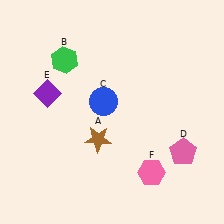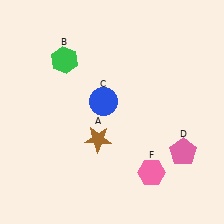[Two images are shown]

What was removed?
The purple diamond (E) was removed in Image 2.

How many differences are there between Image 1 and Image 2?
There is 1 difference between the two images.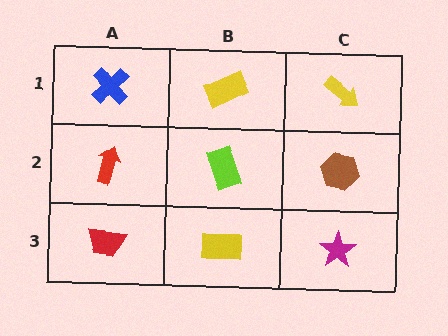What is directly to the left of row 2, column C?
A lime rectangle.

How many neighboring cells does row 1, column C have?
2.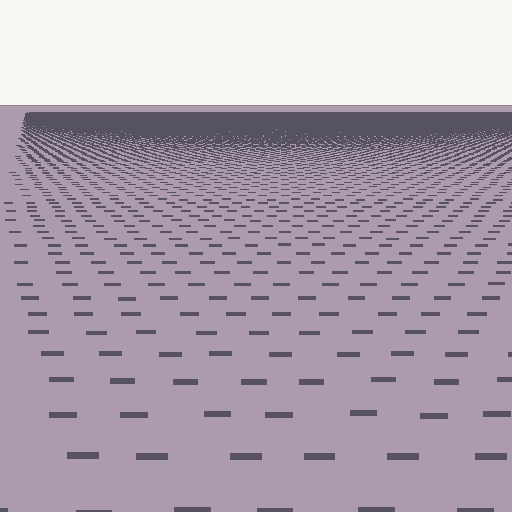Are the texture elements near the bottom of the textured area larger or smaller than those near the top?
Larger. Near the bottom, elements are closer to the viewer and appear at a bigger on-screen size.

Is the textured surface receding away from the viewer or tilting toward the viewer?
The surface is receding away from the viewer. Texture elements get smaller and denser toward the top.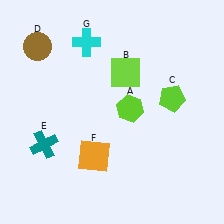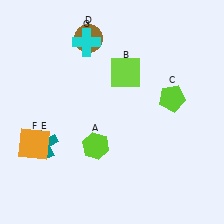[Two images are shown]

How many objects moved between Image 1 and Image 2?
3 objects moved between the two images.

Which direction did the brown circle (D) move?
The brown circle (D) moved right.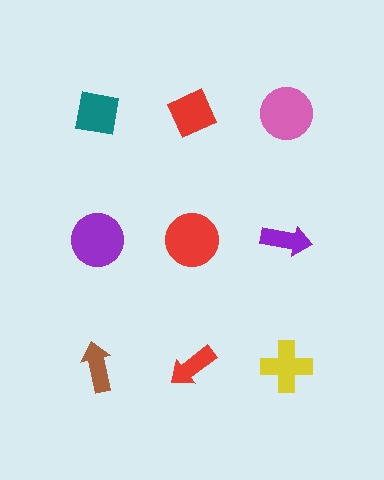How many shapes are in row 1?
3 shapes.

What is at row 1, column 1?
A teal square.